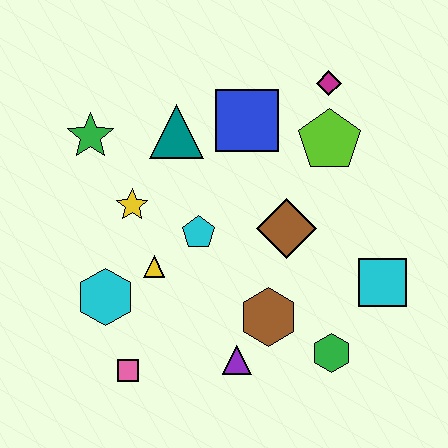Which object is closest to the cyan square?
The green hexagon is closest to the cyan square.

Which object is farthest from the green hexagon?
The green star is farthest from the green hexagon.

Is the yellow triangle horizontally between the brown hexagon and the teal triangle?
No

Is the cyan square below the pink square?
No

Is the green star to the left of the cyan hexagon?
Yes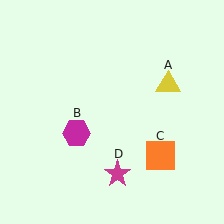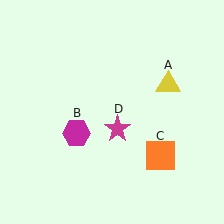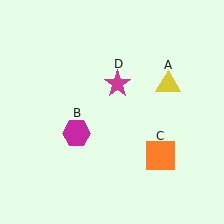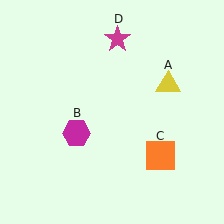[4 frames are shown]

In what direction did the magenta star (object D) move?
The magenta star (object D) moved up.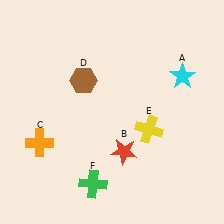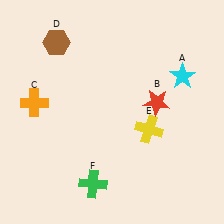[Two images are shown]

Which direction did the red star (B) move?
The red star (B) moved up.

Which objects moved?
The objects that moved are: the red star (B), the orange cross (C), the brown hexagon (D).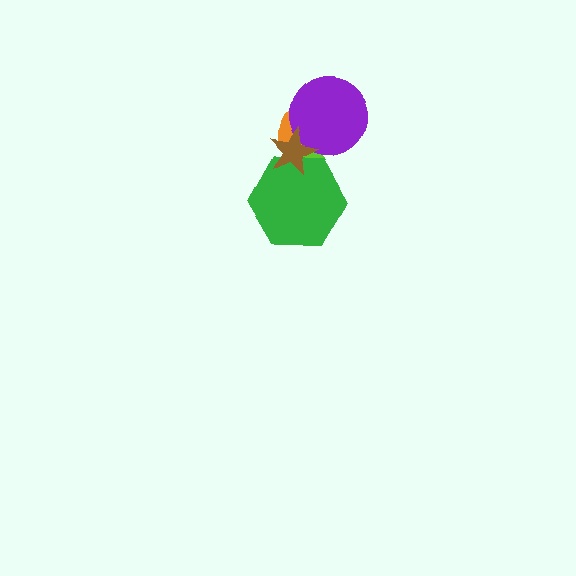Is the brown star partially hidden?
No, no other shape covers it.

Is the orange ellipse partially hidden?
Yes, it is partially covered by another shape.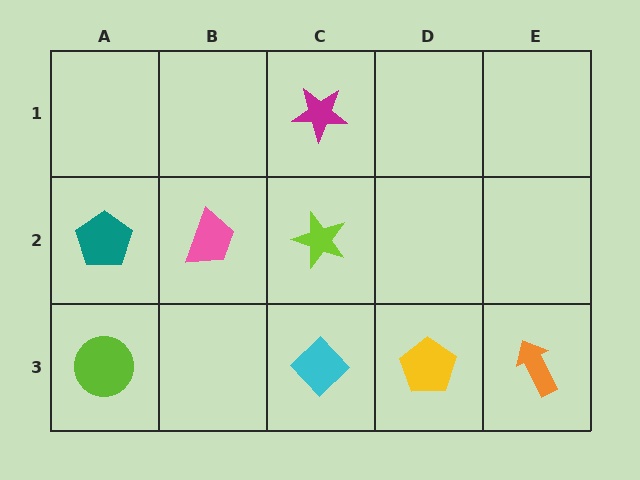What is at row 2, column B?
A pink trapezoid.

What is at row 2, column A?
A teal pentagon.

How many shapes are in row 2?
3 shapes.